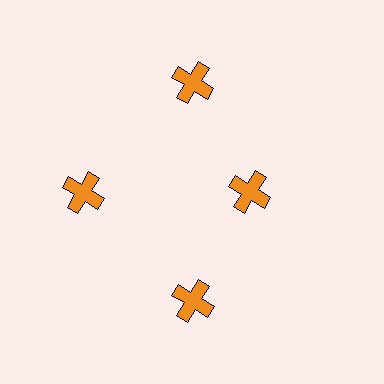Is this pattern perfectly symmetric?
No. The 4 orange crosses are arranged in a ring, but one element near the 3 o'clock position is pulled inward toward the center, breaking the 4-fold rotational symmetry.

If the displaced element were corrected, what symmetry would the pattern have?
It would have 4-fold rotational symmetry — the pattern would map onto itself every 90 degrees.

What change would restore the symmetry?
The symmetry would be restored by moving it outward, back onto the ring so that all 4 crosses sit at equal angles and equal distance from the center.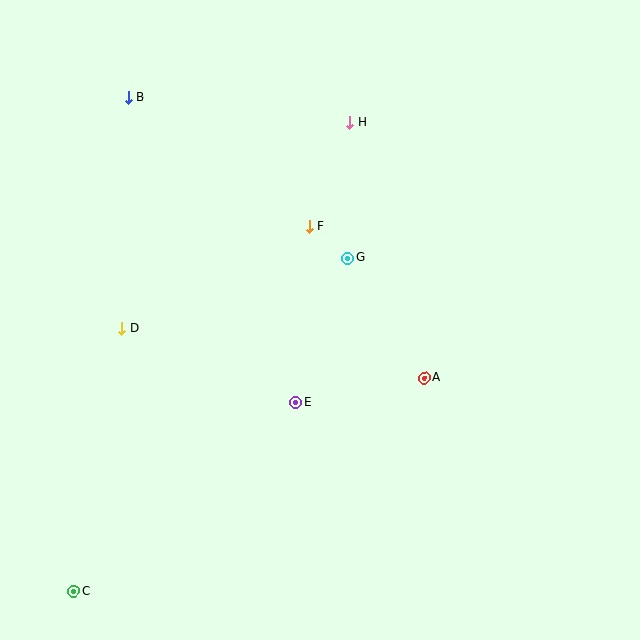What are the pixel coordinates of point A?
Point A is at (424, 378).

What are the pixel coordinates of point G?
Point G is at (348, 258).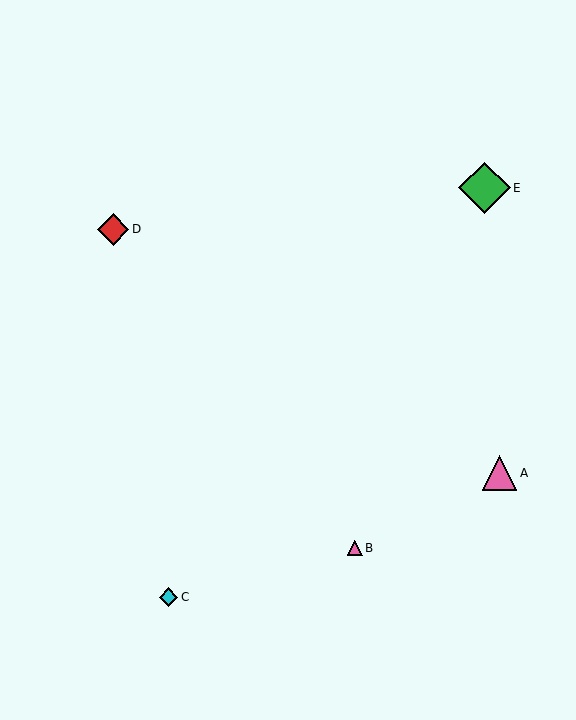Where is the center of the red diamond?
The center of the red diamond is at (113, 229).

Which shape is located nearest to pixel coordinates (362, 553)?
The pink triangle (labeled B) at (355, 548) is nearest to that location.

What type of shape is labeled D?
Shape D is a red diamond.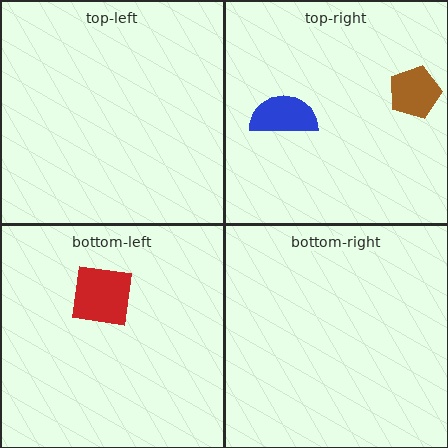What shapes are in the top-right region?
The blue semicircle, the brown pentagon.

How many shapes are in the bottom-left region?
1.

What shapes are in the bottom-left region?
The red square.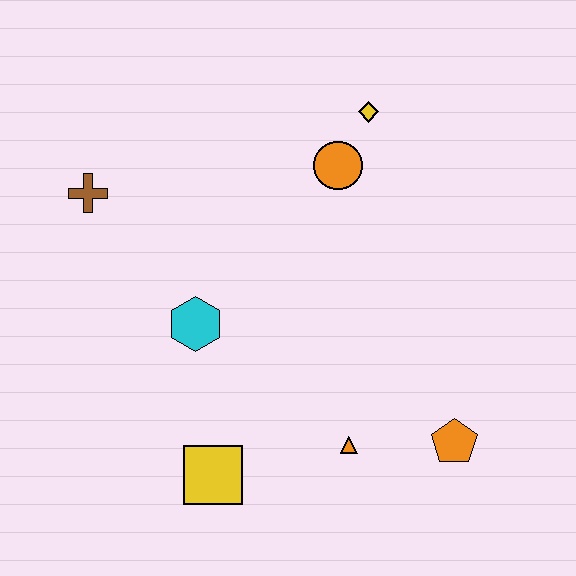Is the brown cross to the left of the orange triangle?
Yes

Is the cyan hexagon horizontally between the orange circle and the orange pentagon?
No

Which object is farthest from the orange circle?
The yellow square is farthest from the orange circle.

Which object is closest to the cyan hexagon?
The yellow square is closest to the cyan hexagon.